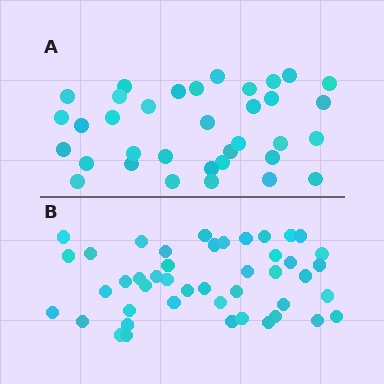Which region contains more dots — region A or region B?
Region B (the bottom region) has more dots.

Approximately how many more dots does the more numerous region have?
Region B has roughly 10 or so more dots than region A.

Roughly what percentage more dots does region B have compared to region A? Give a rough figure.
About 30% more.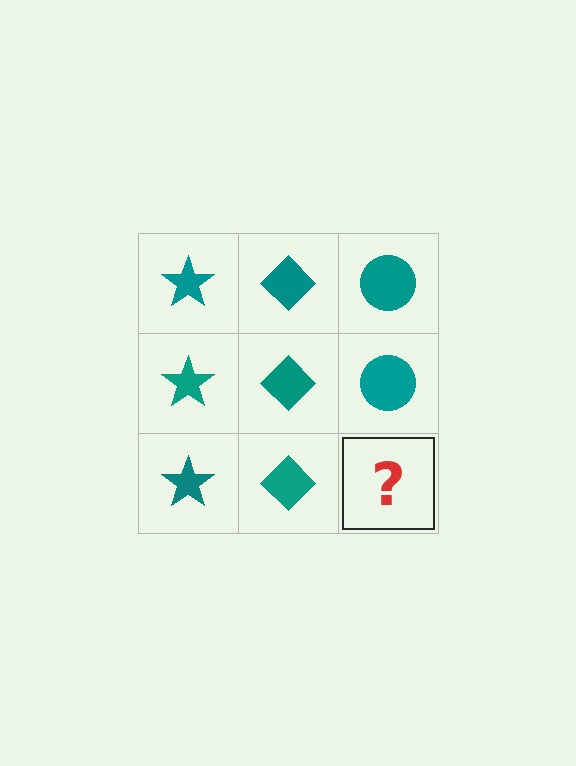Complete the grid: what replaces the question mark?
The question mark should be replaced with a teal circle.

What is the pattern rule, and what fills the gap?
The rule is that each column has a consistent shape. The gap should be filled with a teal circle.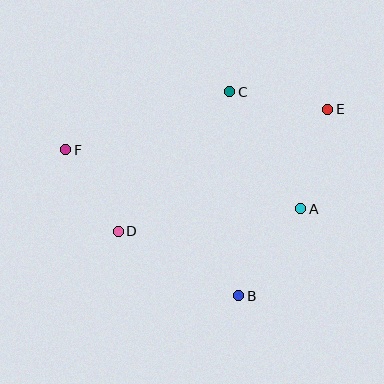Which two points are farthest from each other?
Points E and F are farthest from each other.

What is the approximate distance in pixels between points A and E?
The distance between A and E is approximately 103 pixels.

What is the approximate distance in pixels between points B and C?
The distance between B and C is approximately 204 pixels.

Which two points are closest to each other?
Points D and F are closest to each other.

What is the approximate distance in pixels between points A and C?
The distance between A and C is approximately 137 pixels.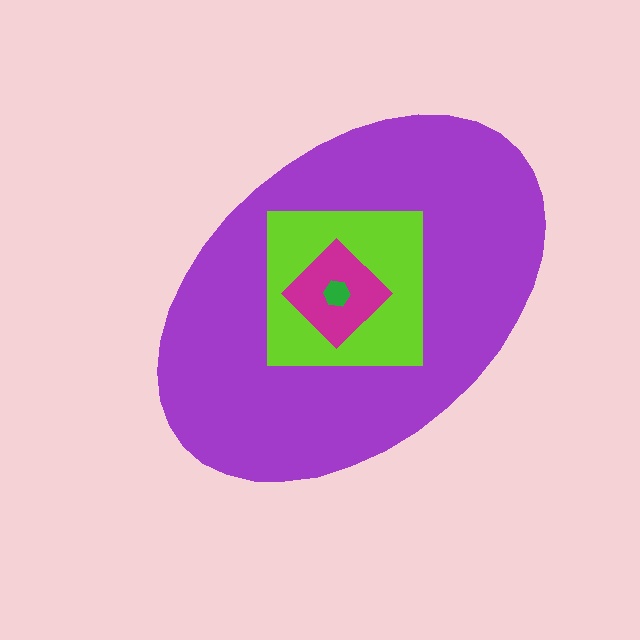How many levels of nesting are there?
4.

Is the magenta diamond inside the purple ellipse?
Yes.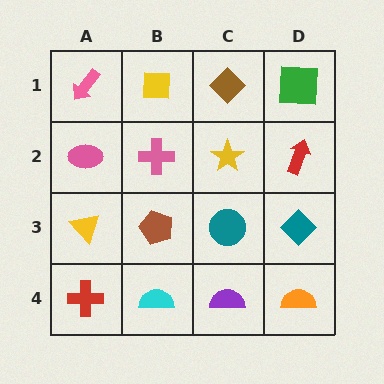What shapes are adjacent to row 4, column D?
A teal diamond (row 3, column D), a purple semicircle (row 4, column C).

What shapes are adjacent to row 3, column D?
A red arrow (row 2, column D), an orange semicircle (row 4, column D), a teal circle (row 3, column C).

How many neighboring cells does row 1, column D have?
2.